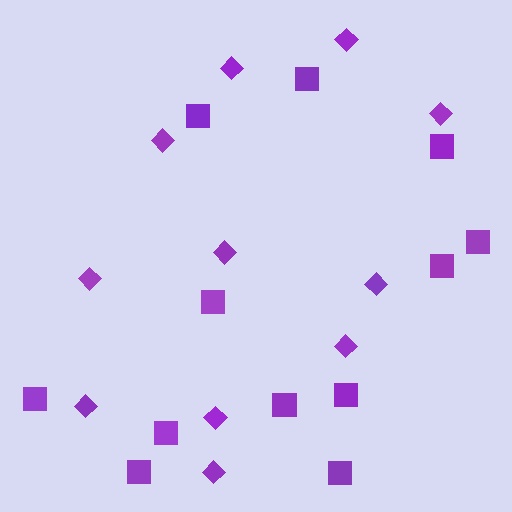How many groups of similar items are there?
There are 2 groups: one group of squares (12) and one group of diamonds (11).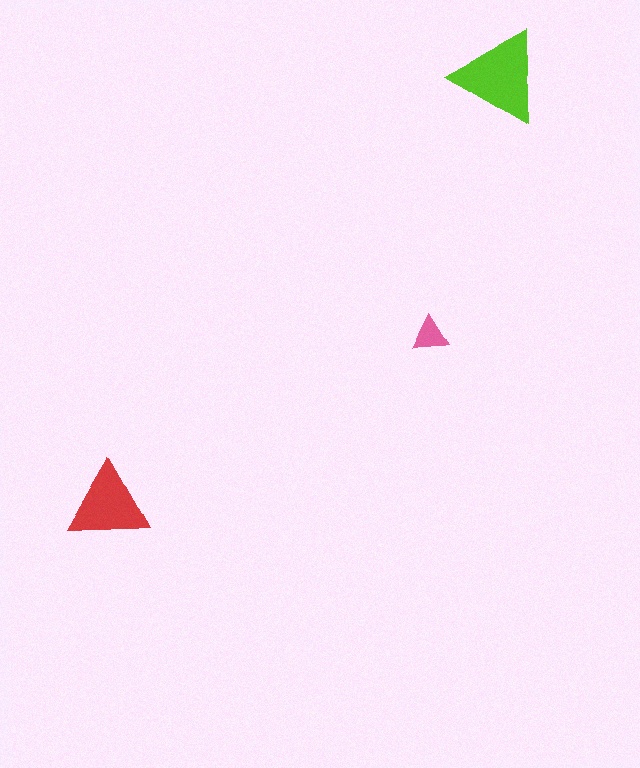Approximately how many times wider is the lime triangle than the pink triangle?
About 2.5 times wider.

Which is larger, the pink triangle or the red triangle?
The red one.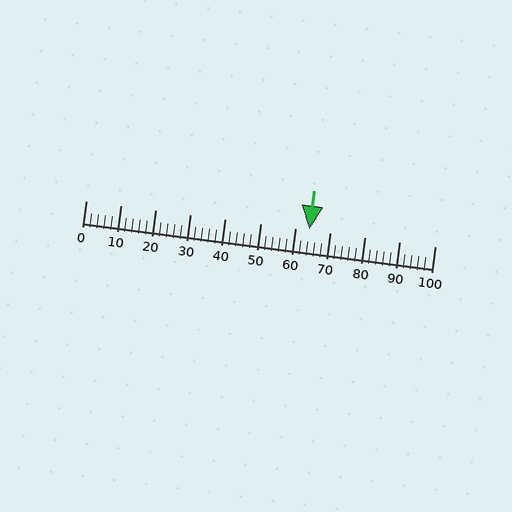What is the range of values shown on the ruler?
The ruler shows values from 0 to 100.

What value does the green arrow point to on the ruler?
The green arrow points to approximately 64.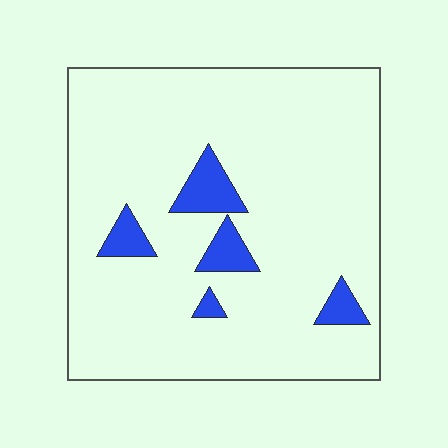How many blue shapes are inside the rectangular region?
5.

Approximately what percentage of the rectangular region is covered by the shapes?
Approximately 10%.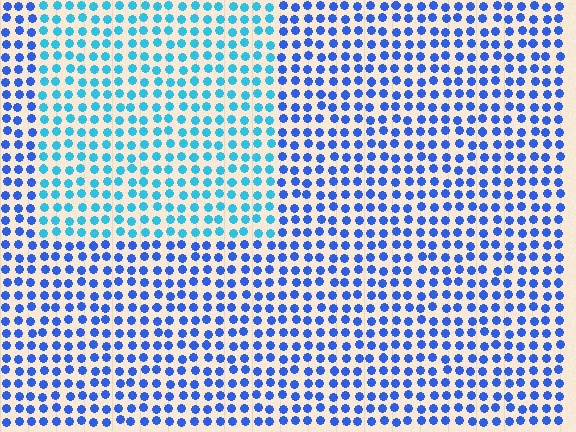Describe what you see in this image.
The image is filled with small blue elements in a uniform arrangement. A rectangle-shaped region is visible where the elements are tinted to a slightly different hue, forming a subtle color boundary.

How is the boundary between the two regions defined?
The boundary is defined purely by a slight shift in hue (about 34 degrees). Spacing, size, and orientation are identical on both sides.